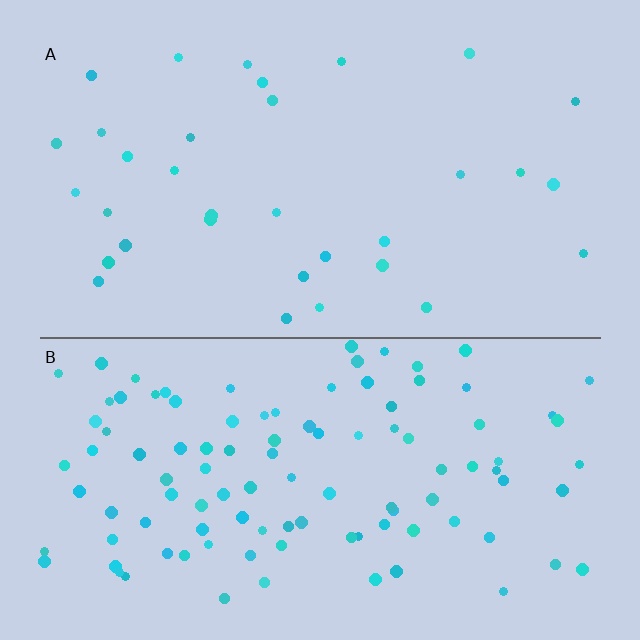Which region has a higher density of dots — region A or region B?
B (the bottom).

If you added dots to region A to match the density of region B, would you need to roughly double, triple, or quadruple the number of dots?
Approximately triple.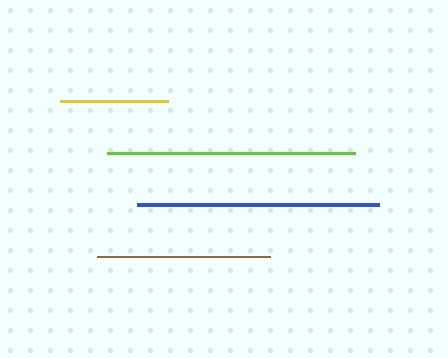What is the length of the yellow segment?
The yellow segment is approximately 108 pixels long.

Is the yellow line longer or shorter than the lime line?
The lime line is longer than the yellow line.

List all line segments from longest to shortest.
From longest to shortest: lime, blue, brown, yellow.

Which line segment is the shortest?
The yellow line is the shortest at approximately 108 pixels.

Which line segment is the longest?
The lime line is the longest at approximately 248 pixels.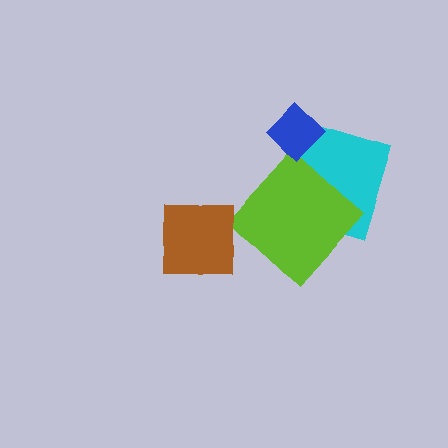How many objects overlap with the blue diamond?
1 object overlaps with the blue diamond.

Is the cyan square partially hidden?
Yes, it is partially covered by another shape.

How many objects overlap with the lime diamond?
1 object overlaps with the lime diamond.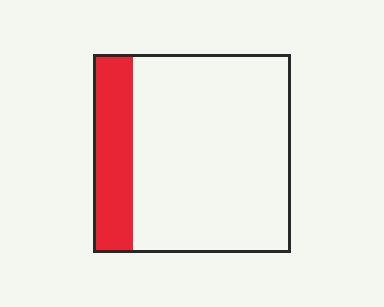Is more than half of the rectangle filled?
No.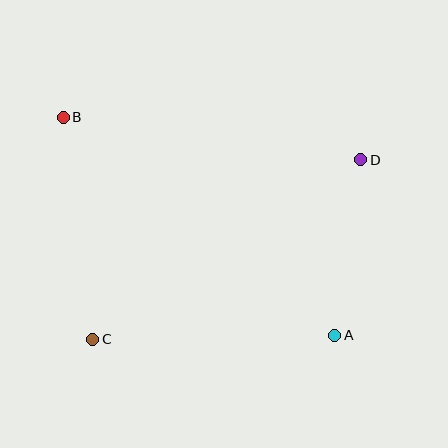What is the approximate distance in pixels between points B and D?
The distance between B and D is approximately 300 pixels.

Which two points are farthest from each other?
Points A and B are farthest from each other.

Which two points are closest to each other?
Points A and D are closest to each other.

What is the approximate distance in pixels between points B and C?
The distance between B and C is approximately 224 pixels.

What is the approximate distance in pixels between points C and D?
The distance between C and D is approximately 322 pixels.